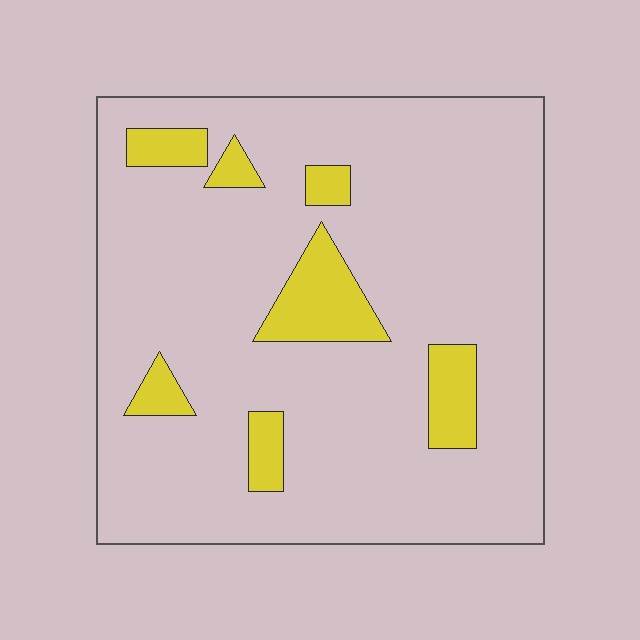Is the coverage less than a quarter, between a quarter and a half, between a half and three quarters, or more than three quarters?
Less than a quarter.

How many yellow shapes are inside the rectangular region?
7.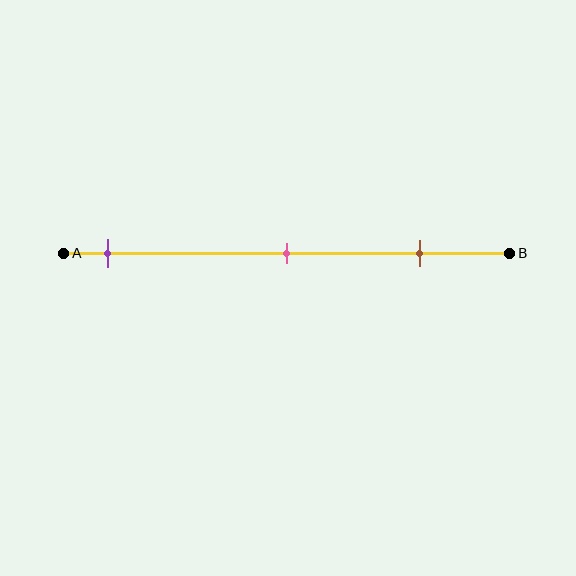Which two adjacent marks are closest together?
The pink and brown marks are the closest adjacent pair.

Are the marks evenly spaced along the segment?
Yes, the marks are approximately evenly spaced.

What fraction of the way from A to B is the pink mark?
The pink mark is approximately 50% (0.5) of the way from A to B.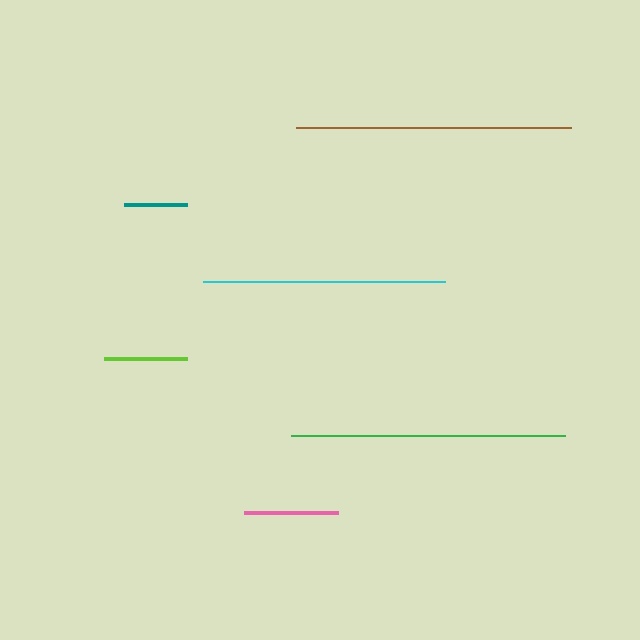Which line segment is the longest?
The brown line is the longest at approximately 276 pixels.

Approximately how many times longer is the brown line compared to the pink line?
The brown line is approximately 2.9 times the length of the pink line.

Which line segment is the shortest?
The teal line is the shortest at approximately 63 pixels.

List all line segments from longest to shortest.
From longest to shortest: brown, green, cyan, pink, lime, teal.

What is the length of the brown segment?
The brown segment is approximately 276 pixels long.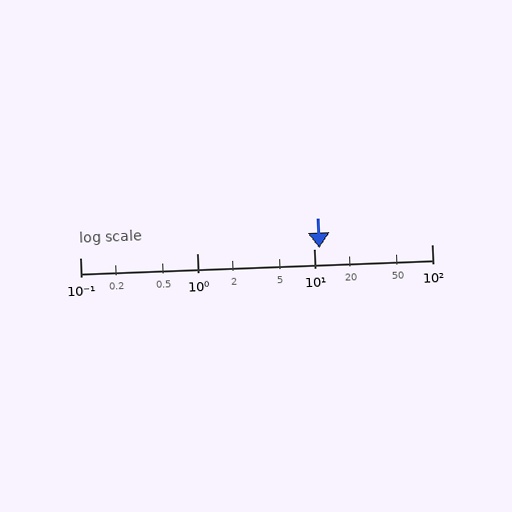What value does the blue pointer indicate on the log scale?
The pointer indicates approximately 11.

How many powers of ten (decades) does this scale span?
The scale spans 3 decades, from 0.1 to 100.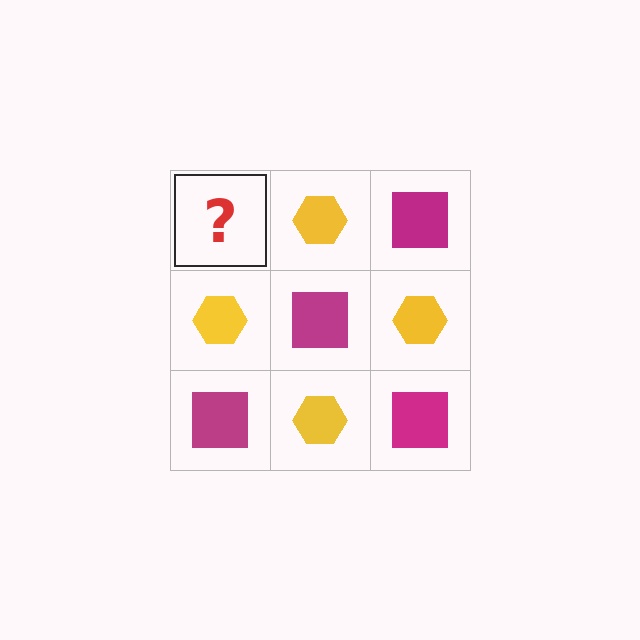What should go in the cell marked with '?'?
The missing cell should contain a magenta square.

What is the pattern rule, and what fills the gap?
The rule is that it alternates magenta square and yellow hexagon in a checkerboard pattern. The gap should be filled with a magenta square.